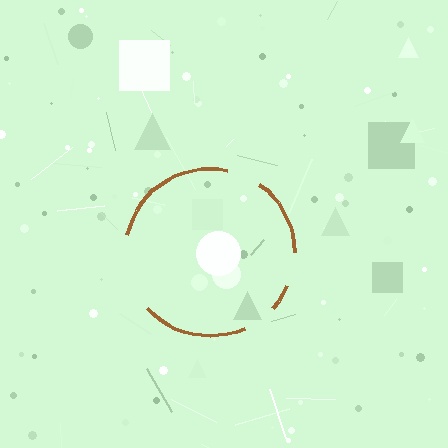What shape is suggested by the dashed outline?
The dashed outline suggests a circle.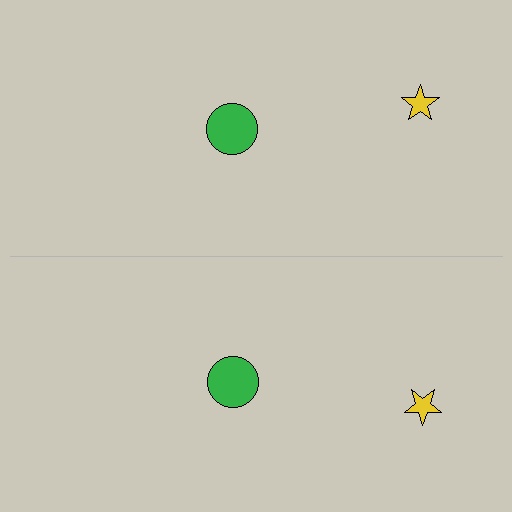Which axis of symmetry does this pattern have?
The pattern has a horizontal axis of symmetry running through the center of the image.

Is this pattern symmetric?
Yes, this pattern has bilateral (reflection) symmetry.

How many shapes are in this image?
There are 4 shapes in this image.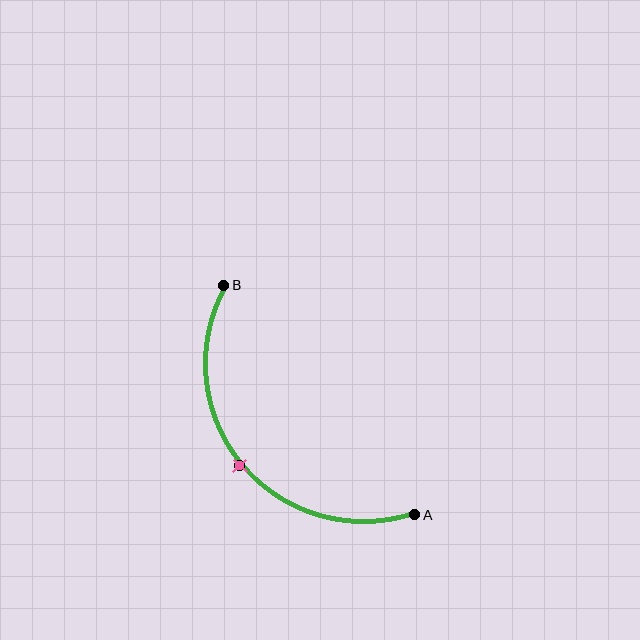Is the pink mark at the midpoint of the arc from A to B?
Yes. The pink mark lies on the arc at equal arc-length from both A and B — it is the arc midpoint.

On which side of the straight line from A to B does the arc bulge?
The arc bulges below and to the left of the straight line connecting A and B.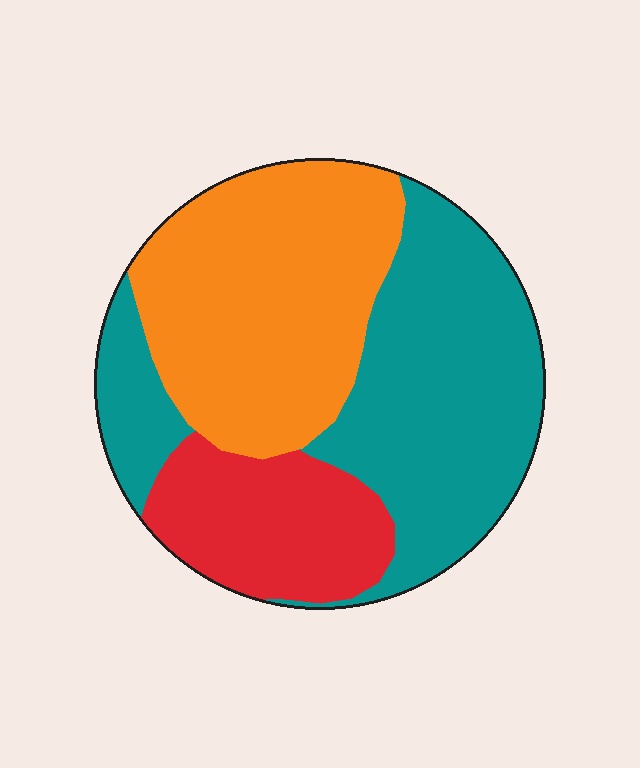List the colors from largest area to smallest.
From largest to smallest: teal, orange, red.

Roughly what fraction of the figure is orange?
Orange covers 37% of the figure.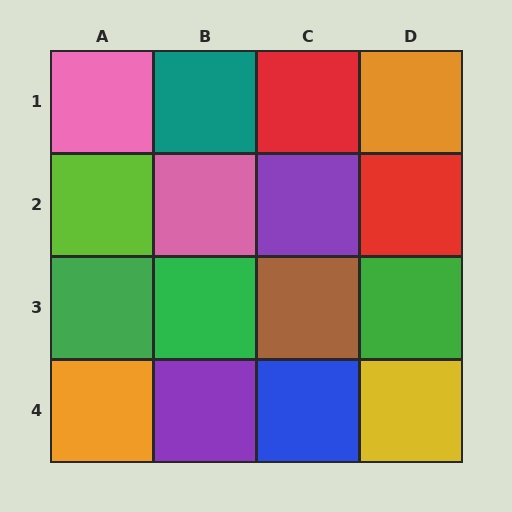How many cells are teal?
1 cell is teal.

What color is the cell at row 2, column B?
Pink.